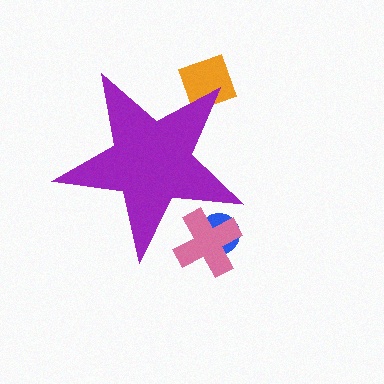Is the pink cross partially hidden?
Yes, the pink cross is partially hidden behind the purple star.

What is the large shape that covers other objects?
A purple star.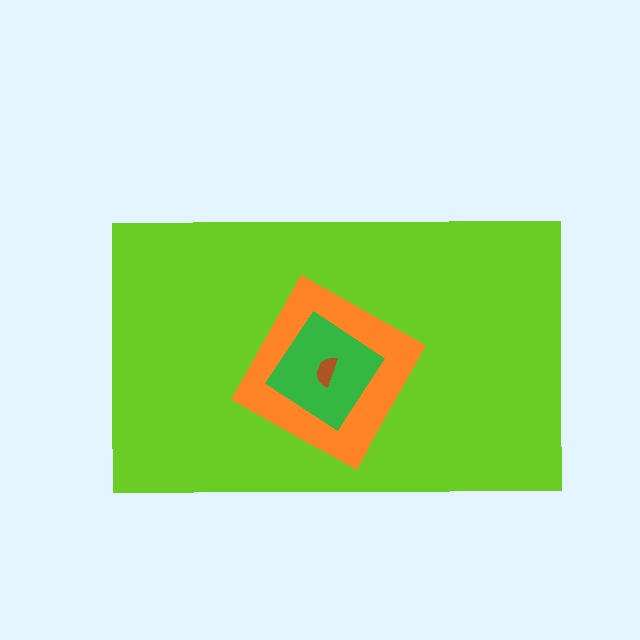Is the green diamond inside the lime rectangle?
Yes.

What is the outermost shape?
The lime rectangle.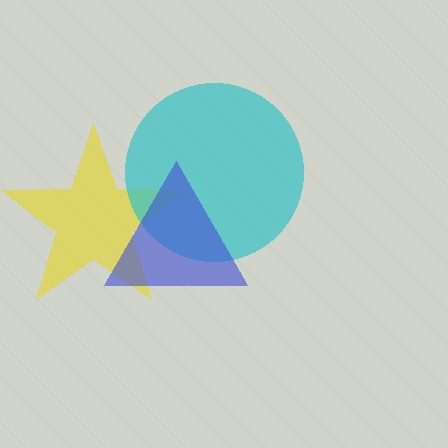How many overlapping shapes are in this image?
There are 3 overlapping shapes in the image.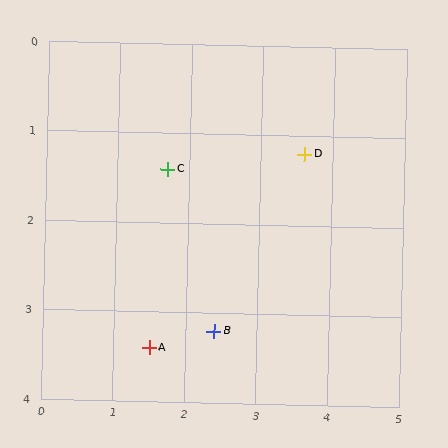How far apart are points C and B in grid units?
Points C and B are about 1.9 grid units apart.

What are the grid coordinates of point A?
Point A is at approximately (1.5, 3.4).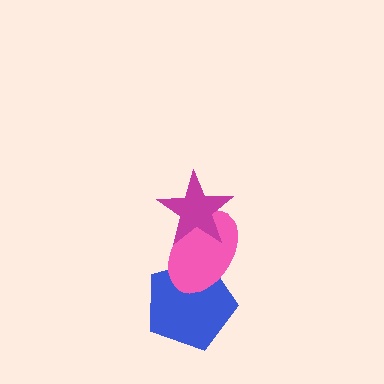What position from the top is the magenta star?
The magenta star is 1st from the top.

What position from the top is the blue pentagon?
The blue pentagon is 3rd from the top.